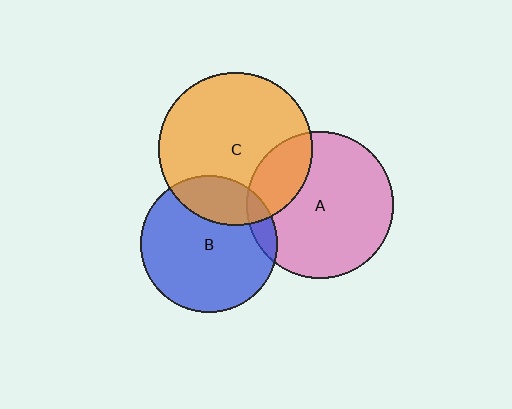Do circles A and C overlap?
Yes.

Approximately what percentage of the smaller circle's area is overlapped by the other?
Approximately 20%.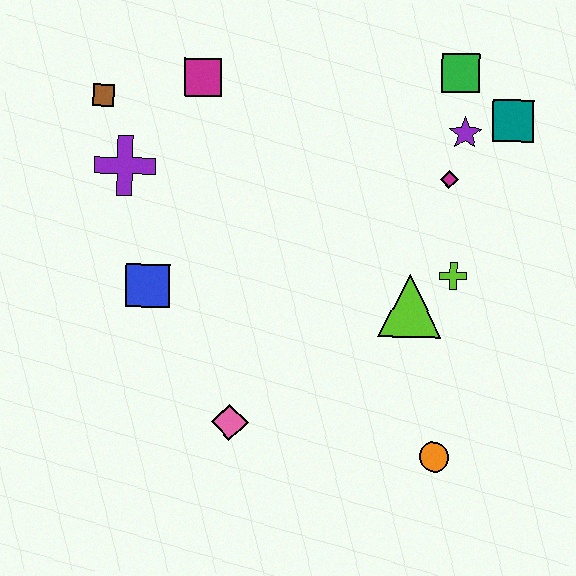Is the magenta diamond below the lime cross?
No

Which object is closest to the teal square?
The purple star is closest to the teal square.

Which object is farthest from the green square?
The pink diamond is farthest from the green square.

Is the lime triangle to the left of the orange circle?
Yes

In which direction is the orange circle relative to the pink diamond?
The orange circle is to the right of the pink diamond.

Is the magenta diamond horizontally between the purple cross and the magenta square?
No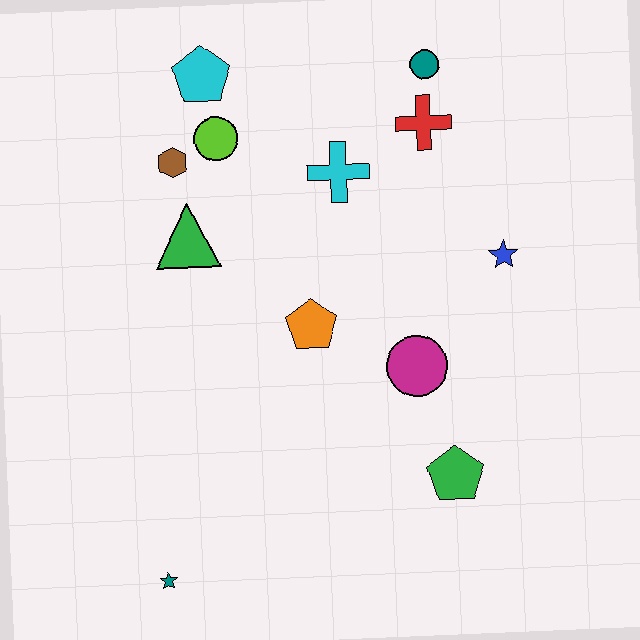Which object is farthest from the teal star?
The teal circle is farthest from the teal star.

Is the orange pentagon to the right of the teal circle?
No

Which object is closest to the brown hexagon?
The lime circle is closest to the brown hexagon.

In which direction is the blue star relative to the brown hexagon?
The blue star is to the right of the brown hexagon.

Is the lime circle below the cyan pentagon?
Yes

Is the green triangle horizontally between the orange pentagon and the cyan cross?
No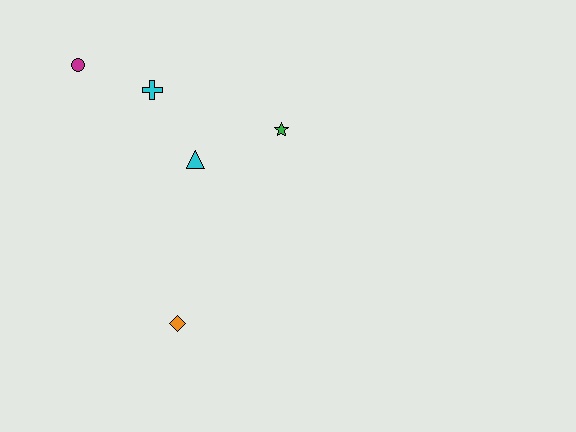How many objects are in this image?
There are 5 objects.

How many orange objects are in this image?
There is 1 orange object.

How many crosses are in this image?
There is 1 cross.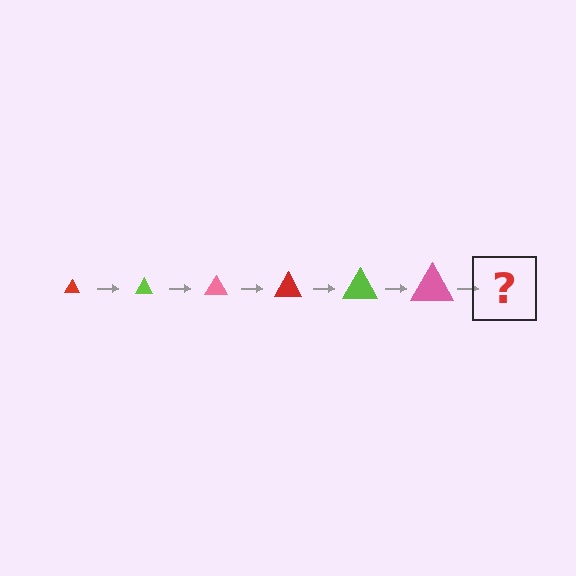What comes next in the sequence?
The next element should be a red triangle, larger than the previous one.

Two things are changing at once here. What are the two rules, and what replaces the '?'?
The two rules are that the triangle grows larger each step and the color cycles through red, lime, and pink. The '?' should be a red triangle, larger than the previous one.